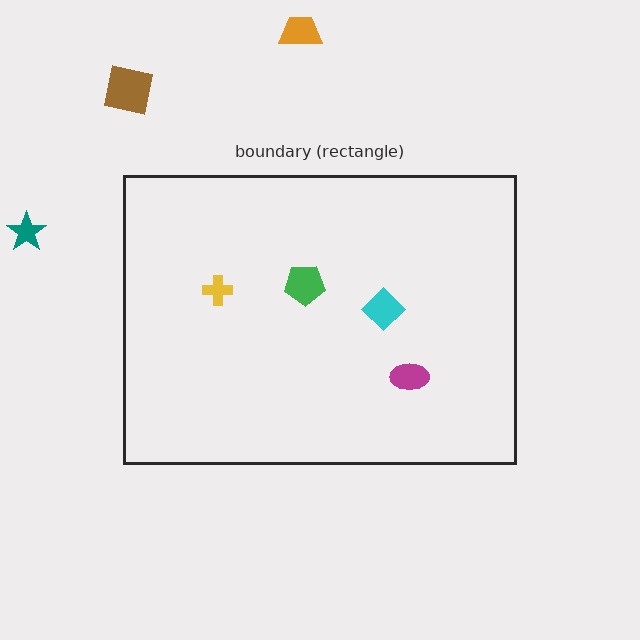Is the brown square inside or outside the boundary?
Outside.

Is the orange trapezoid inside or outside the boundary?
Outside.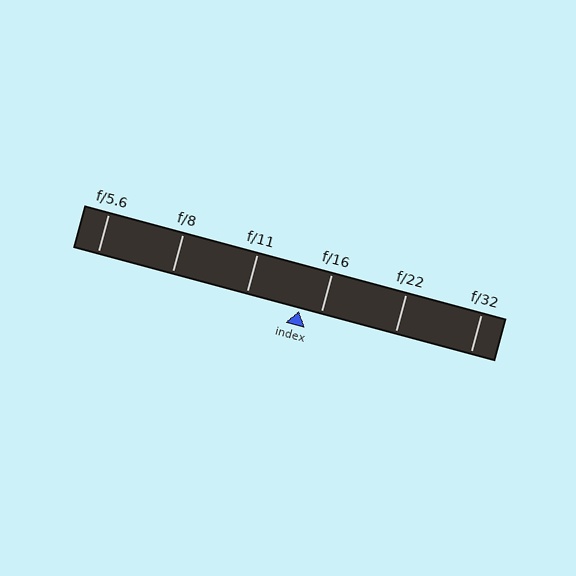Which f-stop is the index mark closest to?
The index mark is closest to f/16.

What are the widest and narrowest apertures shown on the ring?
The widest aperture shown is f/5.6 and the narrowest is f/32.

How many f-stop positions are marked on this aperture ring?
There are 6 f-stop positions marked.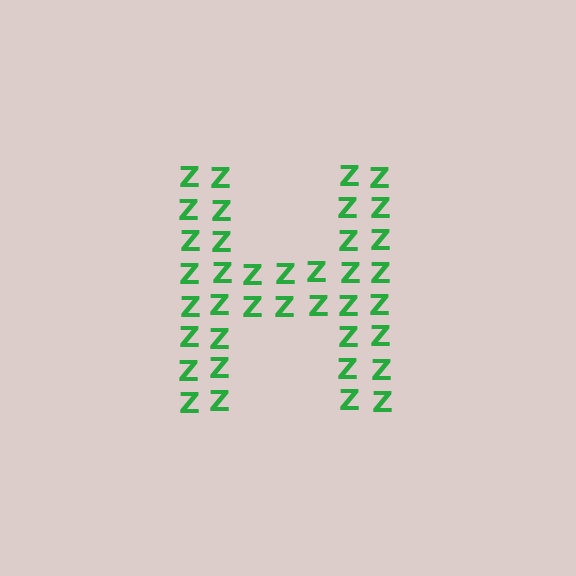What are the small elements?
The small elements are letter Z's.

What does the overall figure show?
The overall figure shows the letter H.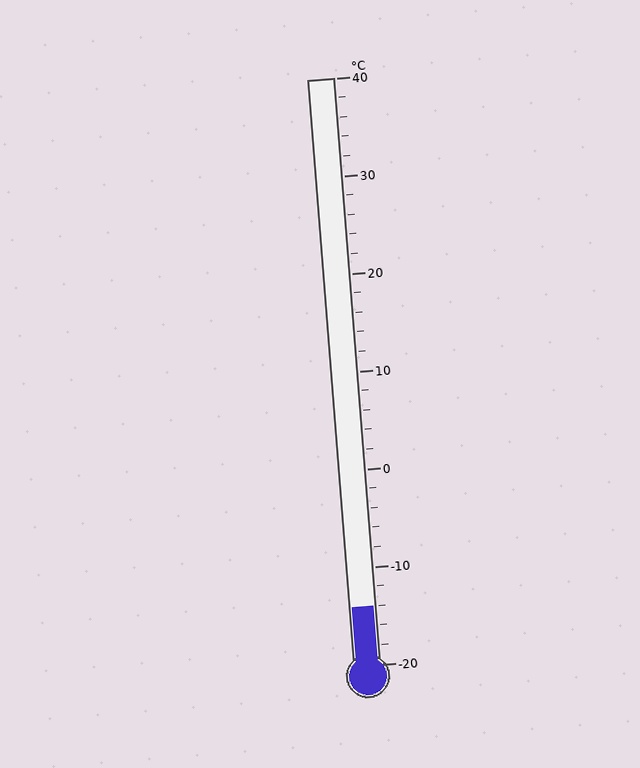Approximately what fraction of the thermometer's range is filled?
The thermometer is filled to approximately 10% of its range.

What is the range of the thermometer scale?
The thermometer scale ranges from -20°C to 40°C.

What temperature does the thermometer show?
The thermometer shows approximately -14°C.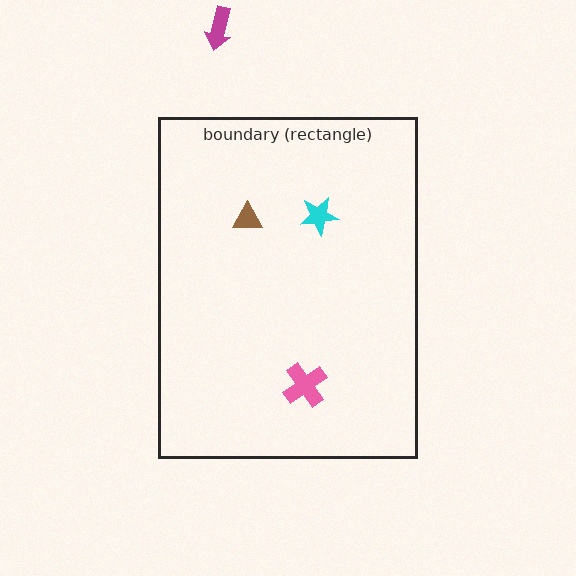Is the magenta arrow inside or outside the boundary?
Outside.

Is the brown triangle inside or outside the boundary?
Inside.